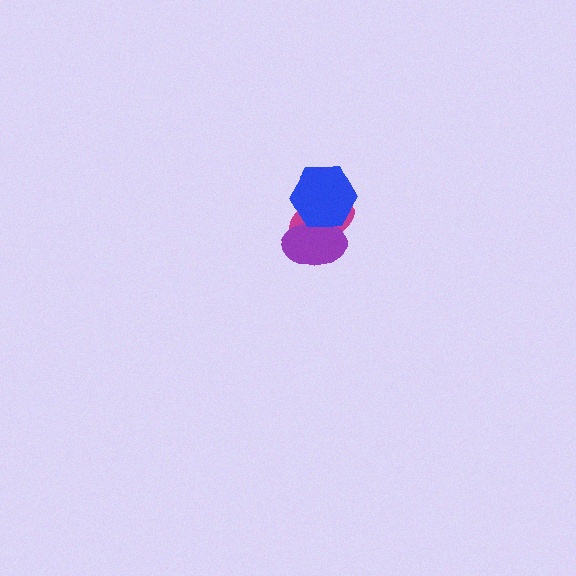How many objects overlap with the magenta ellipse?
2 objects overlap with the magenta ellipse.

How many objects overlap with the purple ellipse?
2 objects overlap with the purple ellipse.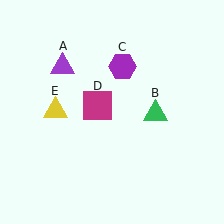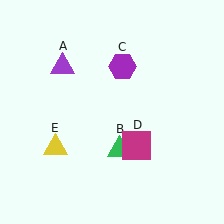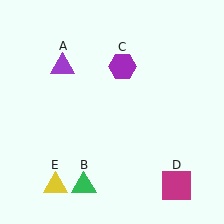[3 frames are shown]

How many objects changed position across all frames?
3 objects changed position: green triangle (object B), magenta square (object D), yellow triangle (object E).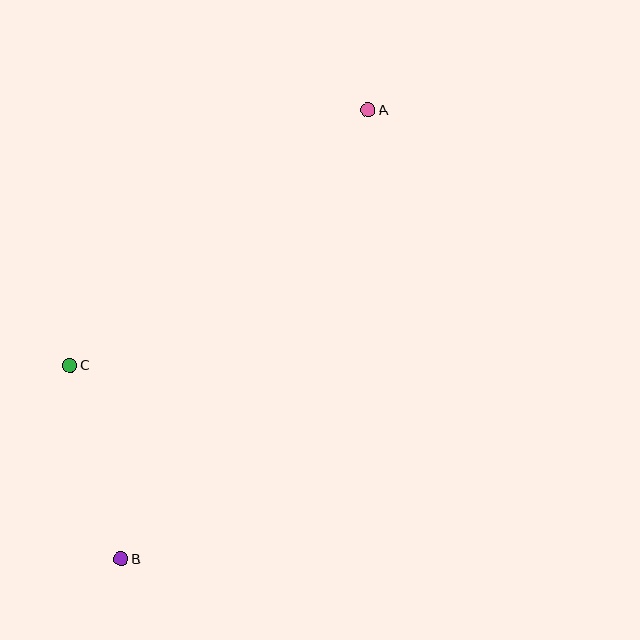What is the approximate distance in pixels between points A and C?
The distance between A and C is approximately 392 pixels.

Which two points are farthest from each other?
Points A and B are farthest from each other.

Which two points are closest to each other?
Points B and C are closest to each other.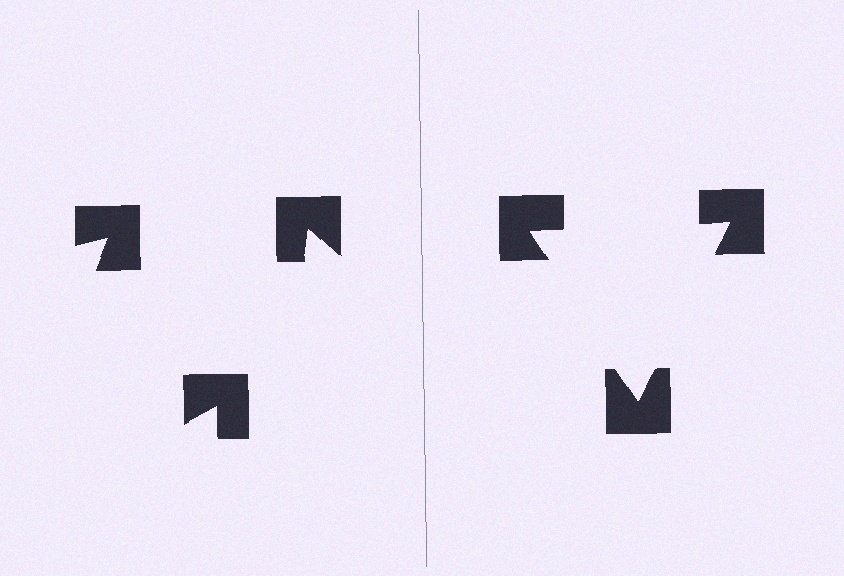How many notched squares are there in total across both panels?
6 — 3 on each side.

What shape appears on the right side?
An illusory triangle.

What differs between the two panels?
The notched squares are positioned identically on both sides; only the wedge orientations differ. On the right they align to a triangle; on the left they are misaligned.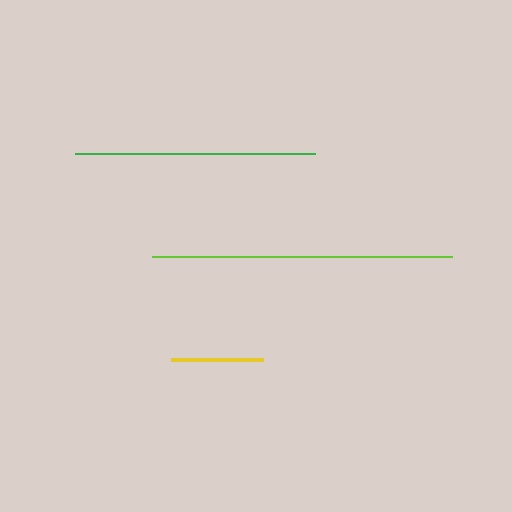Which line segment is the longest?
The lime line is the longest at approximately 300 pixels.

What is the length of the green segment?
The green segment is approximately 240 pixels long.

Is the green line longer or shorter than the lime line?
The lime line is longer than the green line.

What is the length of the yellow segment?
The yellow segment is approximately 91 pixels long.